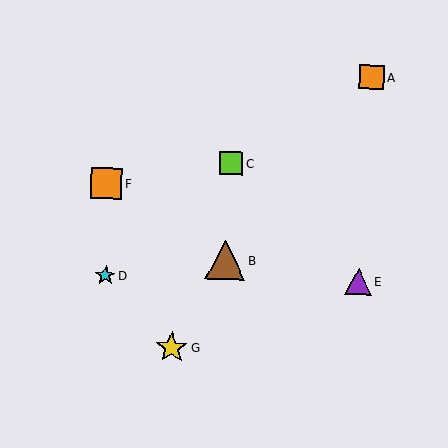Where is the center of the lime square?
The center of the lime square is at (231, 163).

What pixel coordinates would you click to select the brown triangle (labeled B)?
Click at (225, 260) to select the brown triangle B.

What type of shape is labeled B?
Shape B is a brown triangle.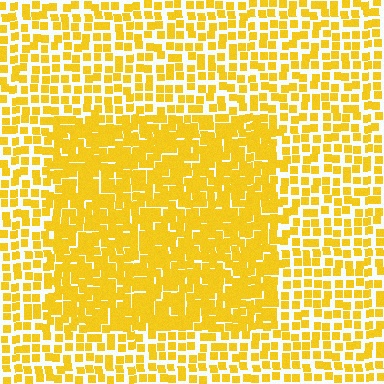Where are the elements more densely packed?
The elements are more densely packed inside the rectangle boundary.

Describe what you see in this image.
The image contains small yellow elements arranged at two different densities. A rectangle-shaped region is visible where the elements are more densely packed than the surrounding area.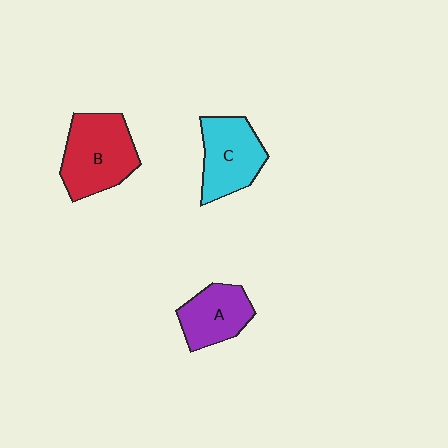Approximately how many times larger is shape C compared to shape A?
Approximately 1.2 times.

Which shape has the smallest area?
Shape A (purple).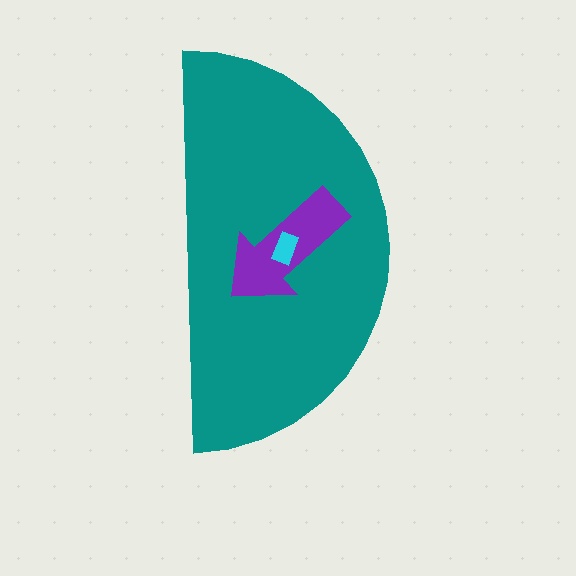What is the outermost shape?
The teal semicircle.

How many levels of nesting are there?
3.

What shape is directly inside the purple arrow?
The cyan rectangle.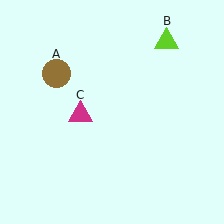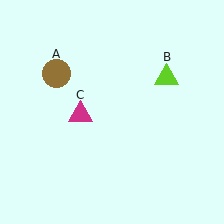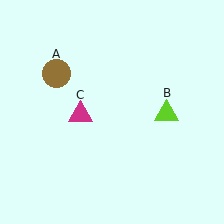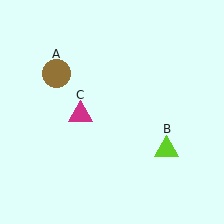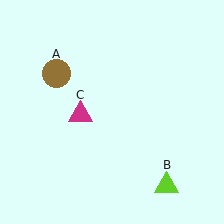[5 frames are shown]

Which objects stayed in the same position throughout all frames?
Brown circle (object A) and magenta triangle (object C) remained stationary.